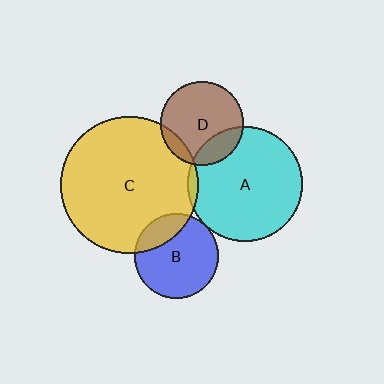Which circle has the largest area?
Circle C (yellow).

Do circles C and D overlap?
Yes.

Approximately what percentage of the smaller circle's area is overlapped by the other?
Approximately 10%.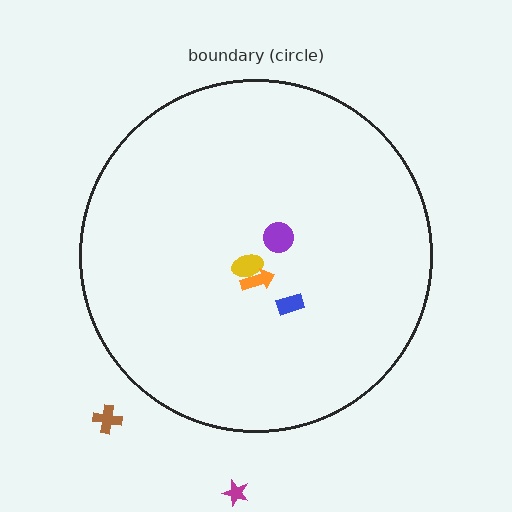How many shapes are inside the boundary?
4 inside, 2 outside.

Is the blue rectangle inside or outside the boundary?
Inside.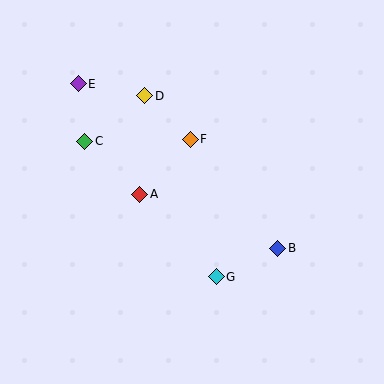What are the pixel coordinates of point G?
Point G is at (216, 277).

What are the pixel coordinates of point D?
Point D is at (145, 96).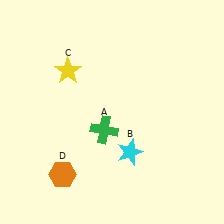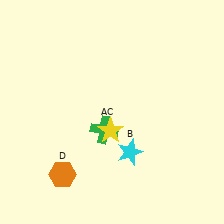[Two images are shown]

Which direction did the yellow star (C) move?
The yellow star (C) moved down.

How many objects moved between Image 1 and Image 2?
1 object moved between the two images.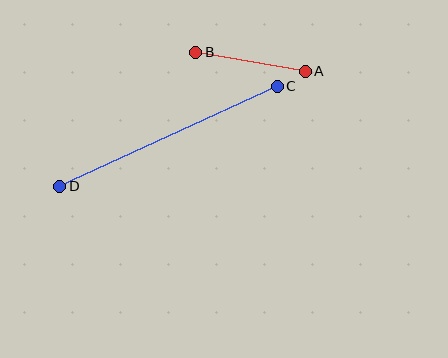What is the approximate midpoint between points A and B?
The midpoint is at approximately (250, 62) pixels.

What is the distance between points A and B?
The distance is approximately 111 pixels.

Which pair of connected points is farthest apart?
Points C and D are farthest apart.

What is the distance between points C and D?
The distance is approximately 239 pixels.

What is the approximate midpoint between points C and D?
The midpoint is at approximately (169, 136) pixels.